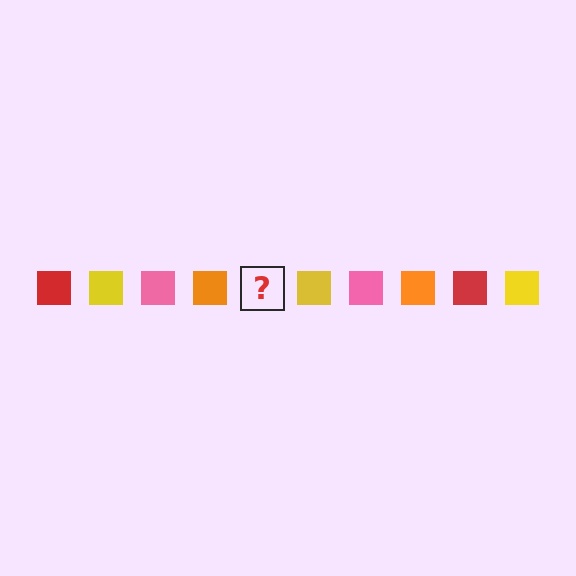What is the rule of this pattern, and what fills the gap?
The rule is that the pattern cycles through red, yellow, pink, orange squares. The gap should be filled with a red square.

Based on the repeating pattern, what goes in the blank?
The blank should be a red square.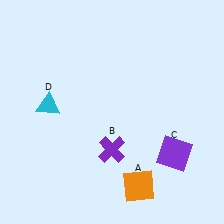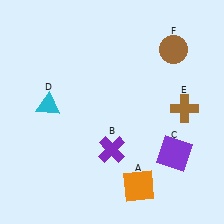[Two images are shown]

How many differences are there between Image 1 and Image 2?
There are 2 differences between the two images.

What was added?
A brown cross (E), a brown circle (F) were added in Image 2.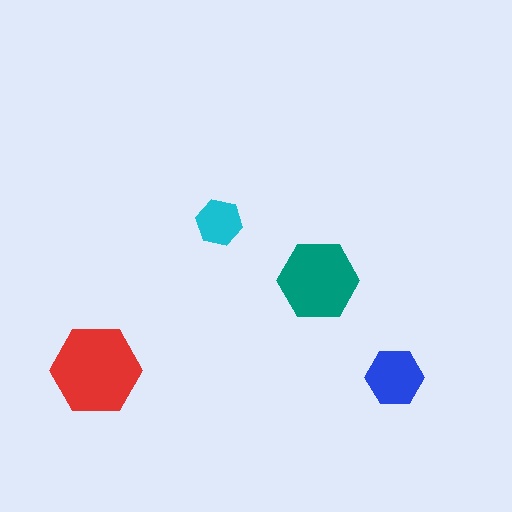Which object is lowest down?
The blue hexagon is bottommost.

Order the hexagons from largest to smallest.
the red one, the teal one, the blue one, the cyan one.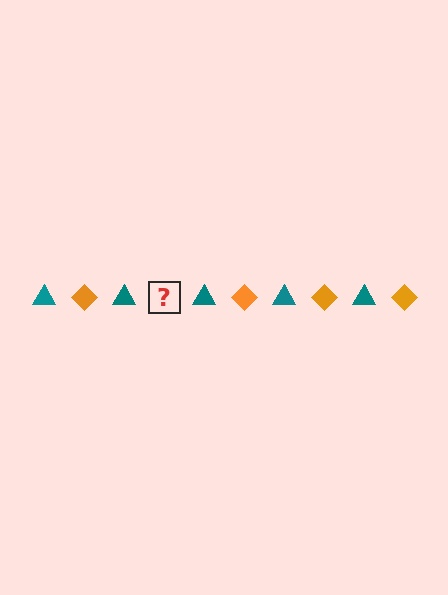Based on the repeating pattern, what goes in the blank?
The blank should be an orange diamond.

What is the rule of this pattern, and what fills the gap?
The rule is that the pattern alternates between teal triangle and orange diamond. The gap should be filled with an orange diamond.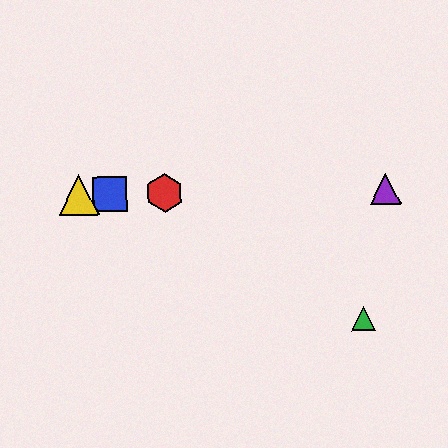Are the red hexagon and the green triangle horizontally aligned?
No, the red hexagon is at y≈193 and the green triangle is at y≈318.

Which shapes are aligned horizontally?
The red hexagon, the blue square, the yellow triangle, the purple triangle are aligned horizontally.